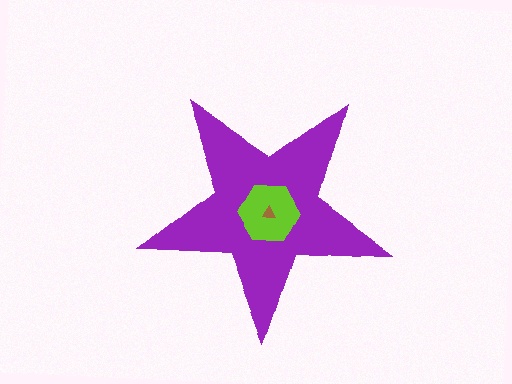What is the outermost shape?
The purple star.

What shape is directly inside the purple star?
The lime hexagon.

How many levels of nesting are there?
3.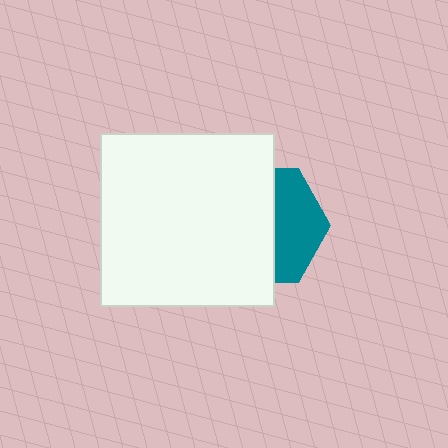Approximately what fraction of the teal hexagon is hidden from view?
Roughly 60% of the teal hexagon is hidden behind the white square.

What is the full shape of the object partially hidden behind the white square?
The partially hidden object is a teal hexagon.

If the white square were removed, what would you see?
You would see the complete teal hexagon.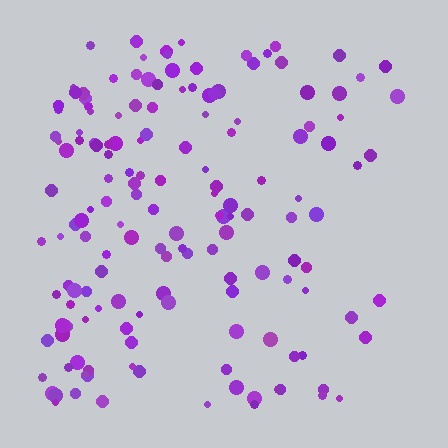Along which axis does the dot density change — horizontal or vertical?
Horizontal.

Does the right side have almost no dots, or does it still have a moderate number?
Still a moderate number, just noticeably fewer than the left.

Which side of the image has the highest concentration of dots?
The left.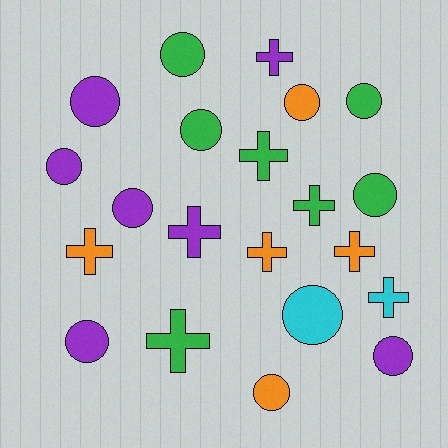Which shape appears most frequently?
Circle, with 12 objects.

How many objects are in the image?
There are 21 objects.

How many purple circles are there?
There are 5 purple circles.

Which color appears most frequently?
Green, with 7 objects.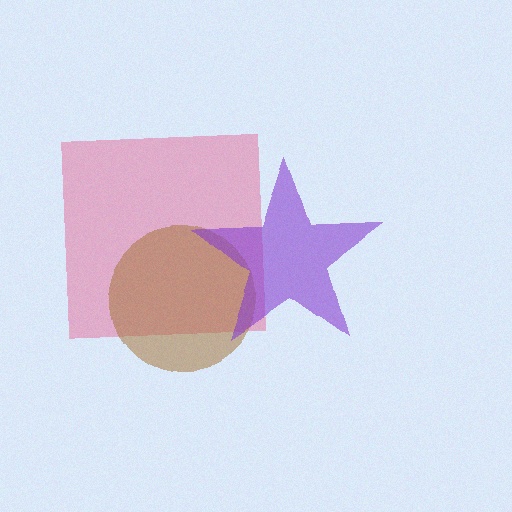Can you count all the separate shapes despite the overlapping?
Yes, there are 3 separate shapes.